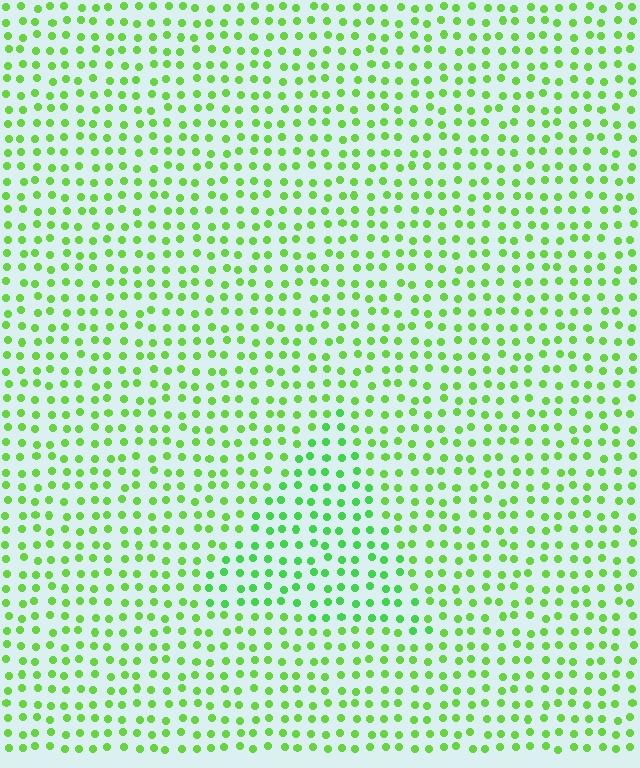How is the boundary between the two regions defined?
The boundary is defined purely by a slight shift in hue (about 20 degrees). Spacing, size, and orientation are identical on both sides.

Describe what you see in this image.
The image is filled with small lime elements in a uniform arrangement. A triangle-shaped region is visible where the elements are tinted to a slightly different hue, forming a subtle color boundary.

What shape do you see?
I see a triangle.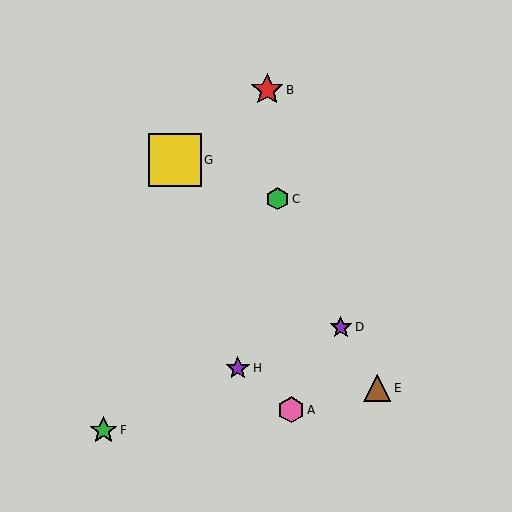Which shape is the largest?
The yellow square (labeled G) is the largest.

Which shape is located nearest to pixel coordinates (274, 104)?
The red star (labeled B) at (267, 90) is nearest to that location.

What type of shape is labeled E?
Shape E is a brown triangle.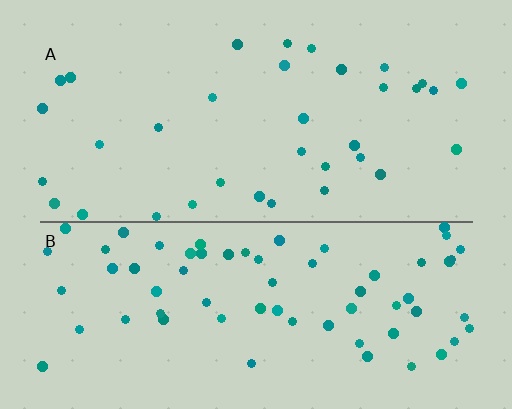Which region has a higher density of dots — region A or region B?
B (the bottom).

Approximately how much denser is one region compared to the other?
Approximately 2.0× — region B over region A.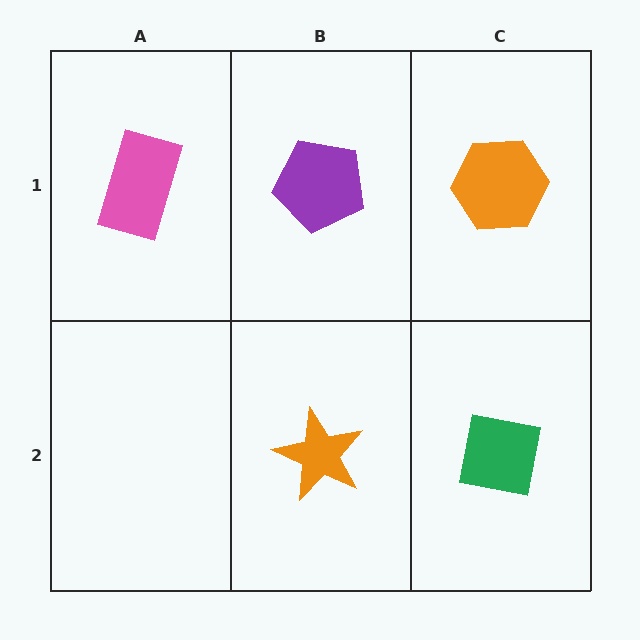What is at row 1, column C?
An orange hexagon.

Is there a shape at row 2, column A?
No, that cell is empty.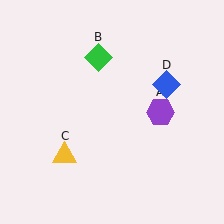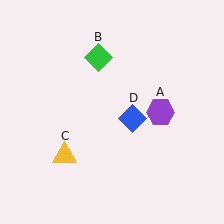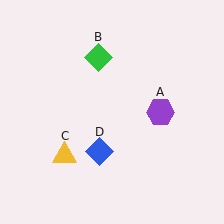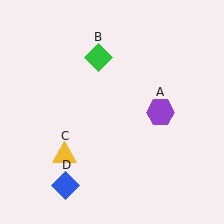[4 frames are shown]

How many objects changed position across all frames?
1 object changed position: blue diamond (object D).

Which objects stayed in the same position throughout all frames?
Purple hexagon (object A) and green diamond (object B) and yellow triangle (object C) remained stationary.